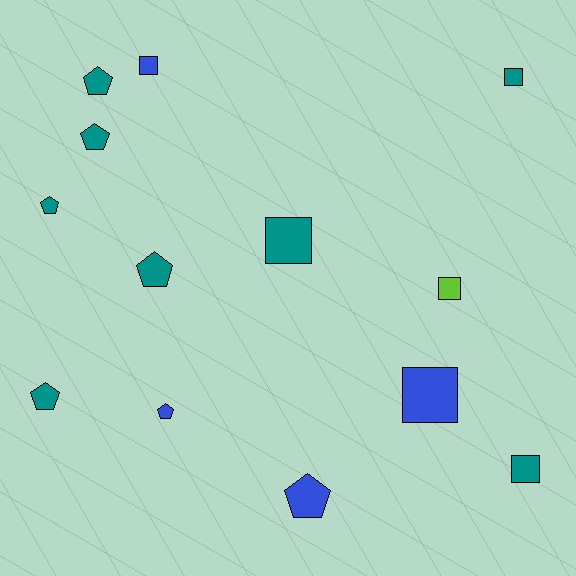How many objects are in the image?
There are 13 objects.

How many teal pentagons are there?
There are 5 teal pentagons.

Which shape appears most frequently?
Pentagon, with 7 objects.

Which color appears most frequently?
Teal, with 8 objects.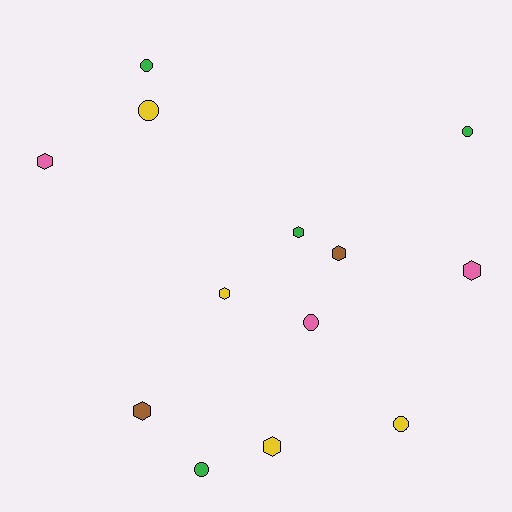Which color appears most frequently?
Green, with 4 objects.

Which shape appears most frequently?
Hexagon, with 7 objects.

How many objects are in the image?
There are 13 objects.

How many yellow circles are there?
There are 2 yellow circles.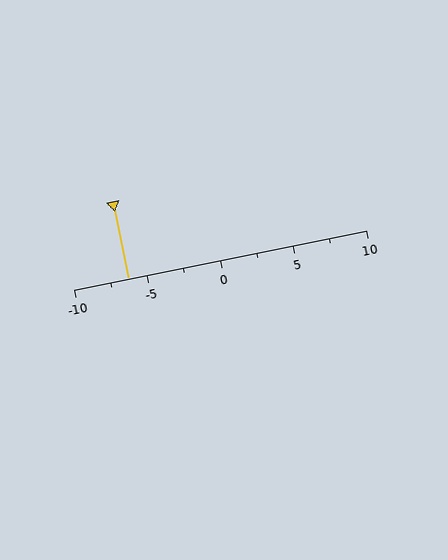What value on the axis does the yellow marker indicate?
The marker indicates approximately -6.2.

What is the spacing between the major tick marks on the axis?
The major ticks are spaced 5 apart.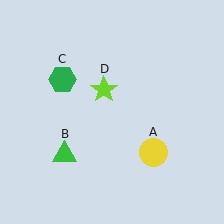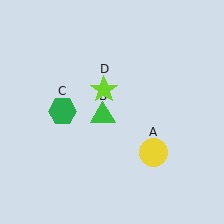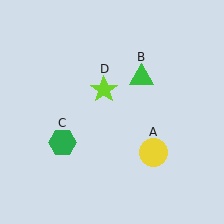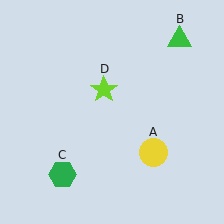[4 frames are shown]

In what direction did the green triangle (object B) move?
The green triangle (object B) moved up and to the right.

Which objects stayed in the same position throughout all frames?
Yellow circle (object A) and lime star (object D) remained stationary.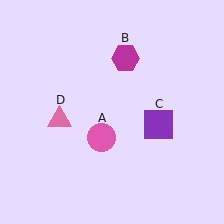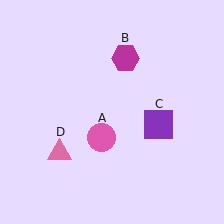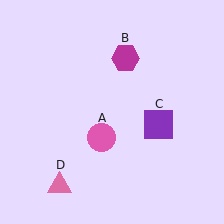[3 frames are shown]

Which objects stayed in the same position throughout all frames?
Pink circle (object A) and magenta hexagon (object B) and purple square (object C) remained stationary.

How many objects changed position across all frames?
1 object changed position: pink triangle (object D).